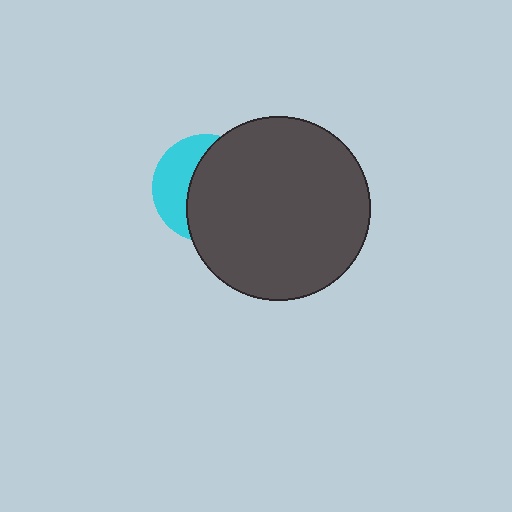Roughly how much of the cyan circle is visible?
A small part of it is visible (roughly 36%).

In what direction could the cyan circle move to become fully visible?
The cyan circle could move left. That would shift it out from behind the dark gray circle entirely.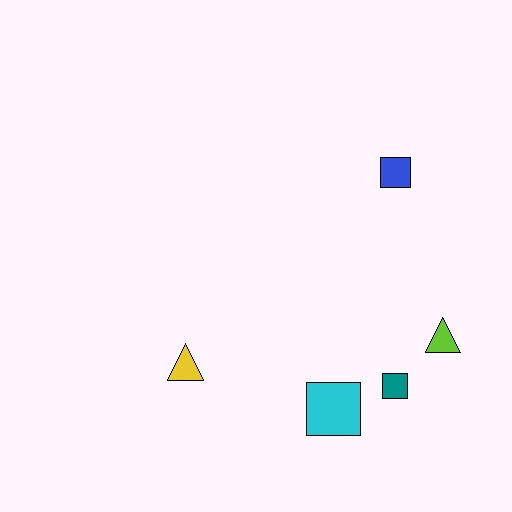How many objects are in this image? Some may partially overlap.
There are 5 objects.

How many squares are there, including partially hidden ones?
There are 3 squares.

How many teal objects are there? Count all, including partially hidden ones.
There is 1 teal object.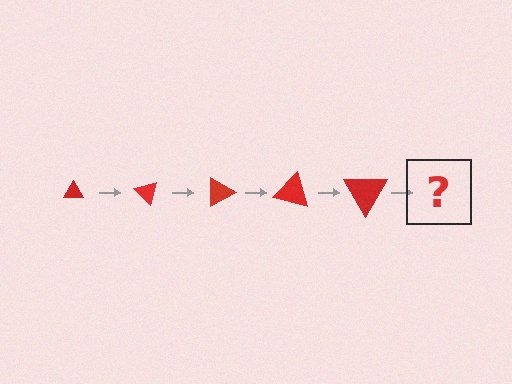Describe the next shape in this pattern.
It should be a triangle, larger than the previous one and rotated 225 degrees from the start.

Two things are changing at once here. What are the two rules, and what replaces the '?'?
The two rules are that the triangle grows larger each step and it rotates 45 degrees each step. The '?' should be a triangle, larger than the previous one and rotated 225 degrees from the start.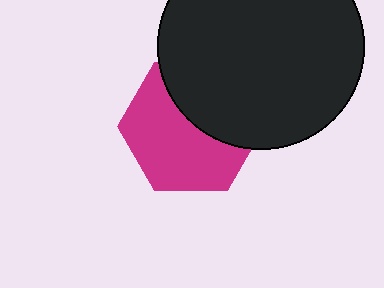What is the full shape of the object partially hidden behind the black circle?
The partially hidden object is a magenta hexagon.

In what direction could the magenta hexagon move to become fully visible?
The magenta hexagon could move down. That would shift it out from behind the black circle entirely.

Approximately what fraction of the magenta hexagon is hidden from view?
Roughly 41% of the magenta hexagon is hidden behind the black circle.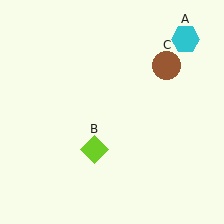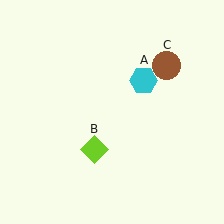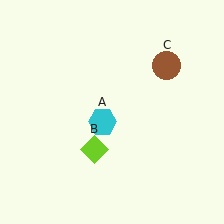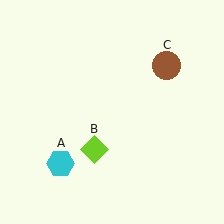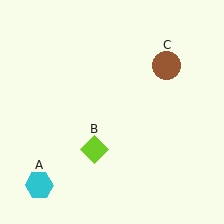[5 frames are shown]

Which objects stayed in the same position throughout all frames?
Lime diamond (object B) and brown circle (object C) remained stationary.